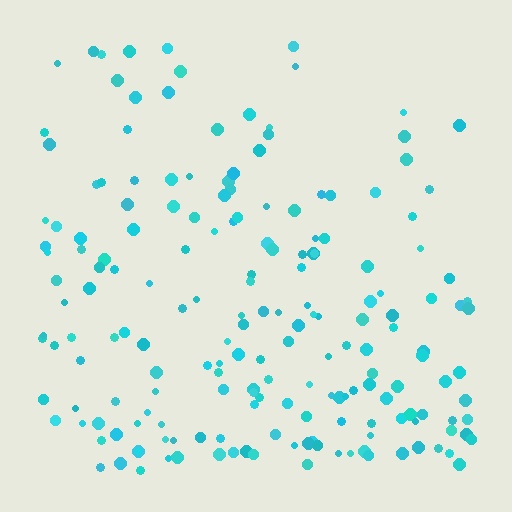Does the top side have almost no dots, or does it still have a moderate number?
Still a moderate number, just noticeably fewer than the bottom.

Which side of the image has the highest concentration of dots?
The bottom.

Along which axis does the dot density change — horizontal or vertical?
Vertical.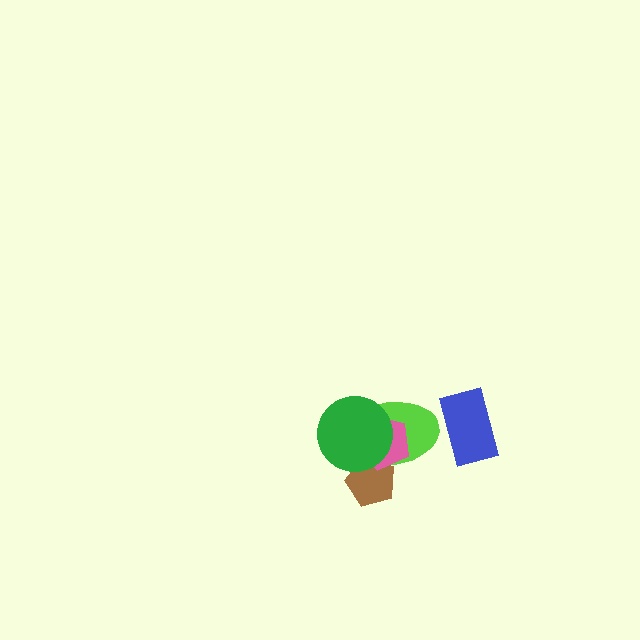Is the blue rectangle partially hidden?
No, no other shape covers it.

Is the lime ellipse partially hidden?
Yes, it is partially covered by another shape.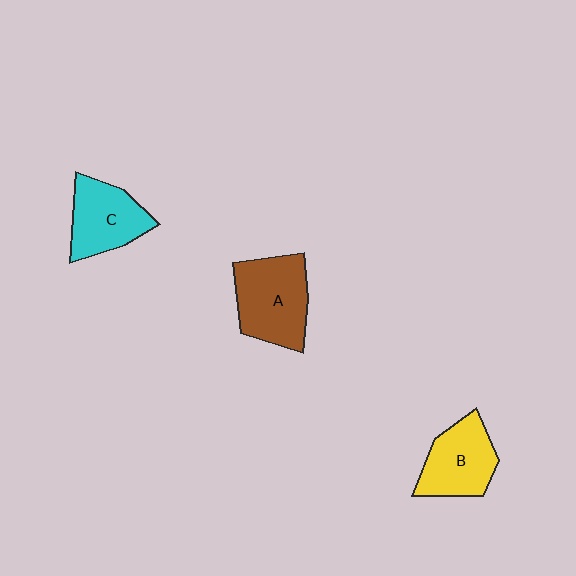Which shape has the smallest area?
Shape C (cyan).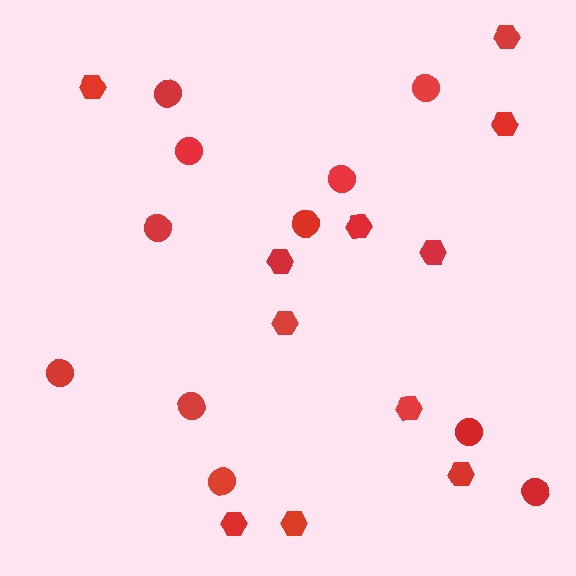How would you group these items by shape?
There are 2 groups: one group of hexagons (11) and one group of circles (11).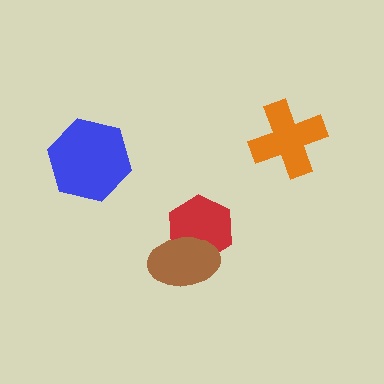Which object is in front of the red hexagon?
The brown ellipse is in front of the red hexagon.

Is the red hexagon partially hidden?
Yes, it is partially covered by another shape.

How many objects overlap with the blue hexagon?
0 objects overlap with the blue hexagon.